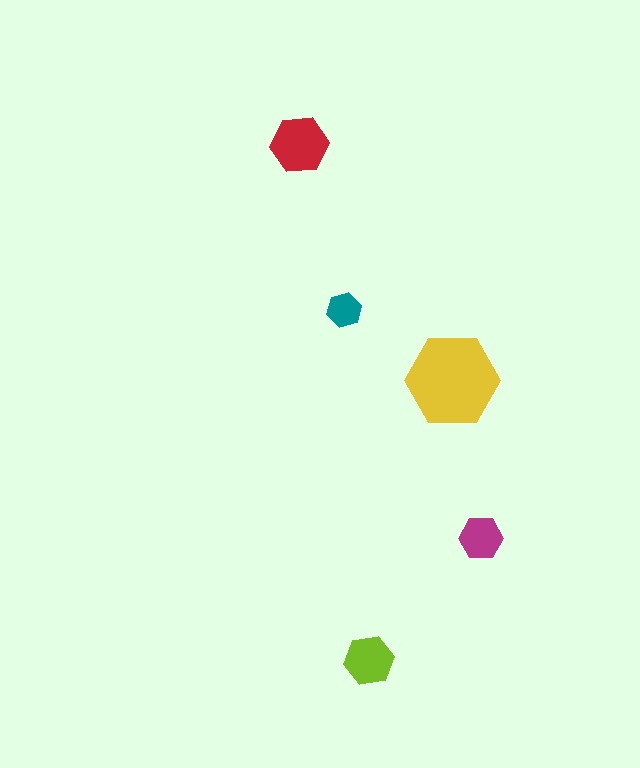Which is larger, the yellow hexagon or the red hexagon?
The yellow one.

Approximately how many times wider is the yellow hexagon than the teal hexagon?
About 2.5 times wider.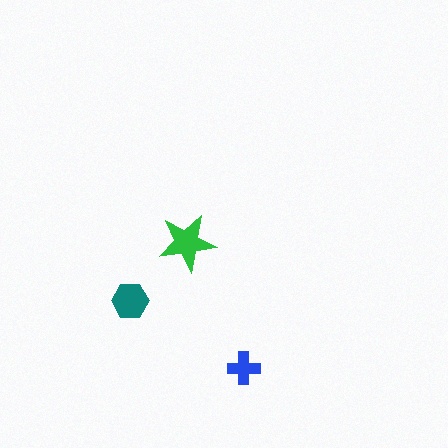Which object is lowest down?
The blue cross is bottommost.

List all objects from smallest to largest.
The blue cross, the teal hexagon, the green star.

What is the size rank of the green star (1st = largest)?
1st.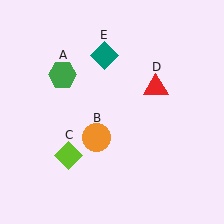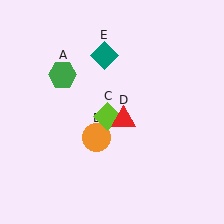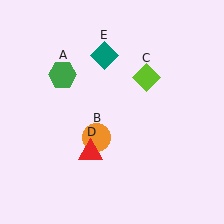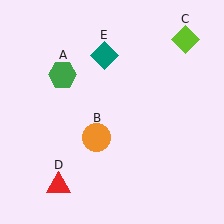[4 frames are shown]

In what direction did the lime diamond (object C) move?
The lime diamond (object C) moved up and to the right.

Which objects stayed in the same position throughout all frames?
Green hexagon (object A) and orange circle (object B) and teal diamond (object E) remained stationary.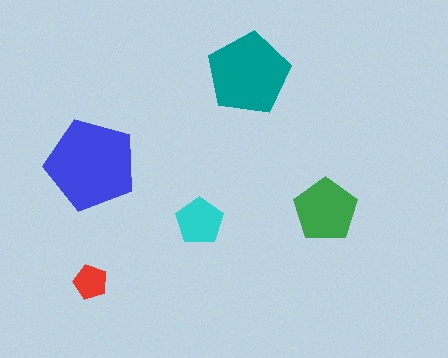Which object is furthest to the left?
The red pentagon is leftmost.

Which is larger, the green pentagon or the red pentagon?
The green one.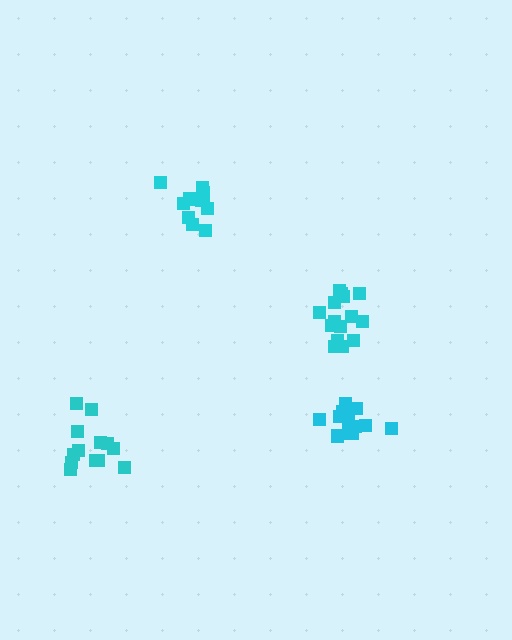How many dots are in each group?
Group 1: 13 dots, Group 2: 18 dots, Group 3: 15 dots, Group 4: 12 dots (58 total).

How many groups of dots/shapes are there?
There are 4 groups.